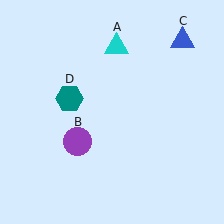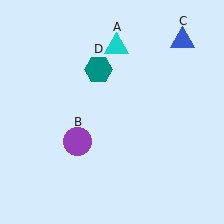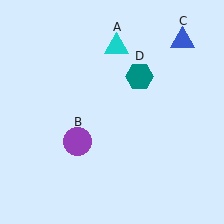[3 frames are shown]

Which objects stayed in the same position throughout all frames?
Cyan triangle (object A) and purple circle (object B) and blue triangle (object C) remained stationary.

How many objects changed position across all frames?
1 object changed position: teal hexagon (object D).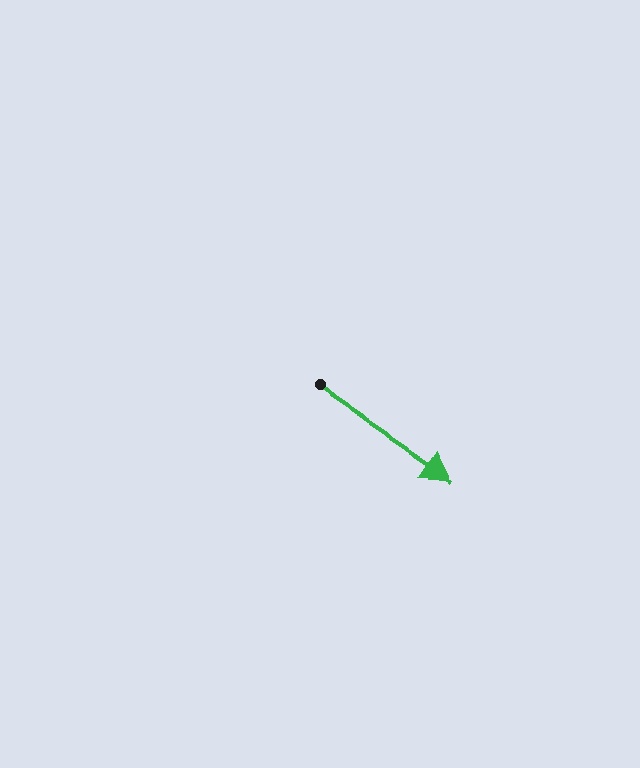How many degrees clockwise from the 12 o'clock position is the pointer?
Approximately 124 degrees.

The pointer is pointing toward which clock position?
Roughly 4 o'clock.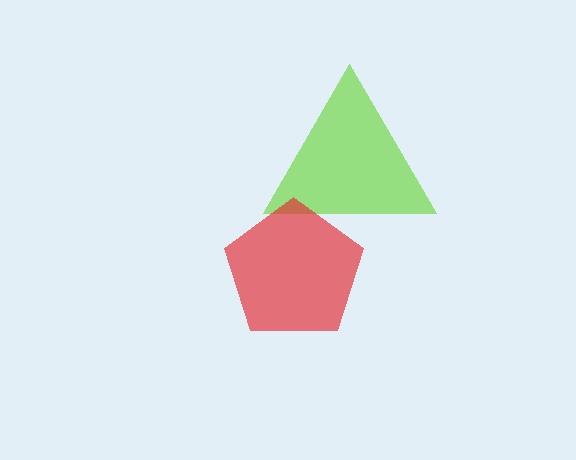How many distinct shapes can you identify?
There are 2 distinct shapes: a lime triangle, a red pentagon.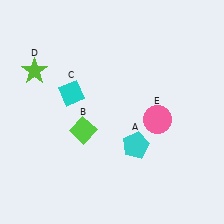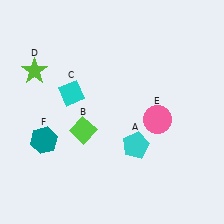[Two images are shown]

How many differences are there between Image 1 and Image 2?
There is 1 difference between the two images.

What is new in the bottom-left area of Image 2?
A teal hexagon (F) was added in the bottom-left area of Image 2.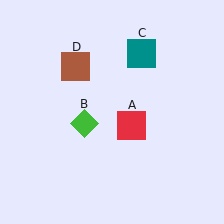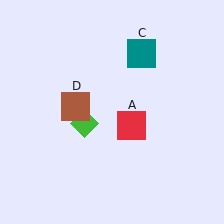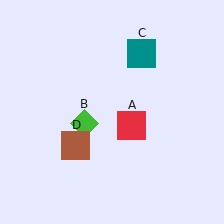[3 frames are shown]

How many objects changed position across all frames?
1 object changed position: brown square (object D).